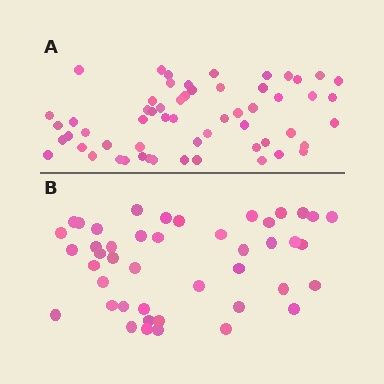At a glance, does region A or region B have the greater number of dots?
Region A (the top region) has more dots.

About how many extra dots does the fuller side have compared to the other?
Region A has approximately 15 more dots than region B.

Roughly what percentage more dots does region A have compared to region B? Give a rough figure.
About 30% more.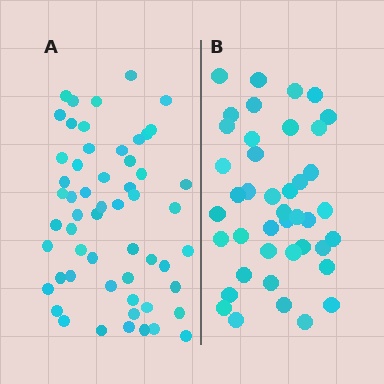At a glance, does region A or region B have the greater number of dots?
Region A (the left region) has more dots.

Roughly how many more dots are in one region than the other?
Region A has approximately 15 more dots than region B.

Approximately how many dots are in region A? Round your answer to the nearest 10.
About 60 dots. (The exact count is 56, which rounds to 60.)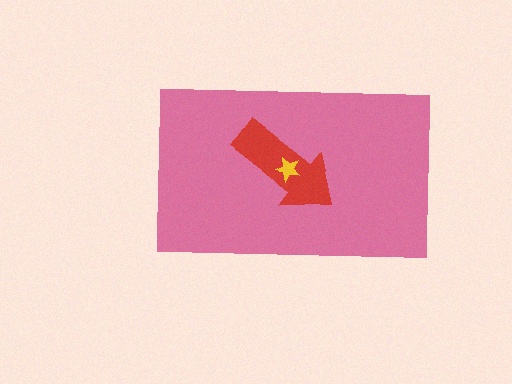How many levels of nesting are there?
3.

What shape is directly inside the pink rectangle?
The red arrow.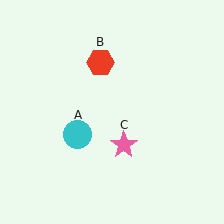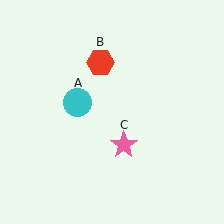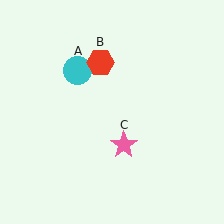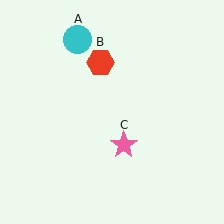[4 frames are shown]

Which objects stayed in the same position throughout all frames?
Red hexagon (object B) and pink star (object C) remained stationary.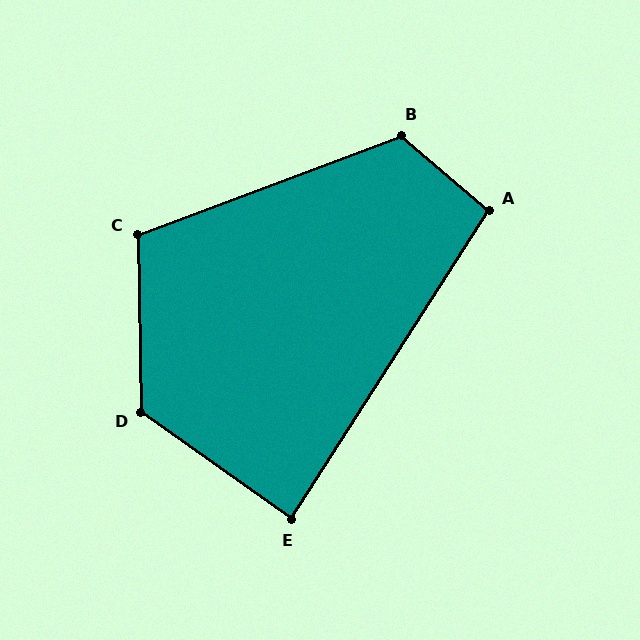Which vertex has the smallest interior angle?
E, at approximately 87 degrees.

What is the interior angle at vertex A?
Approximately 98 degrees (obtuse).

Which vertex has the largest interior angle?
D, at approximately 127 degrees.